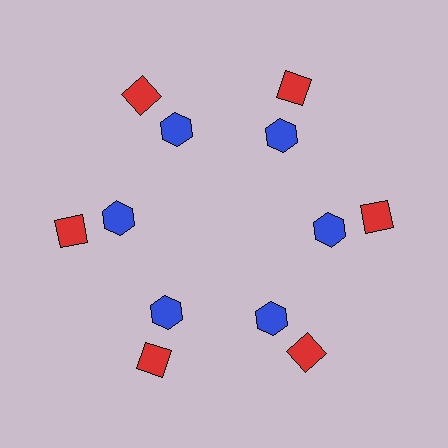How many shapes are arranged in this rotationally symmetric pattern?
There are 12 shapes, arranged in 6 groups of 2.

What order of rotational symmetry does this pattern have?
This pattern has 6-fold rotational symmetry.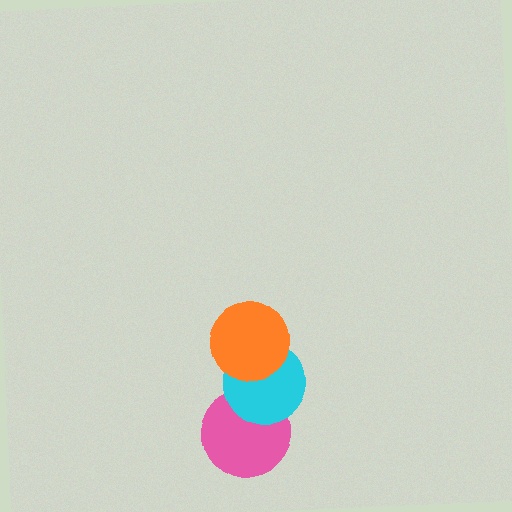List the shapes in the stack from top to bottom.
From top to bottom: the orange circle, the cyan circle, the pink circle.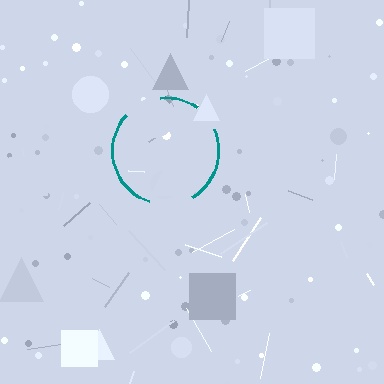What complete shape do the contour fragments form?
The contour fragments form a circle.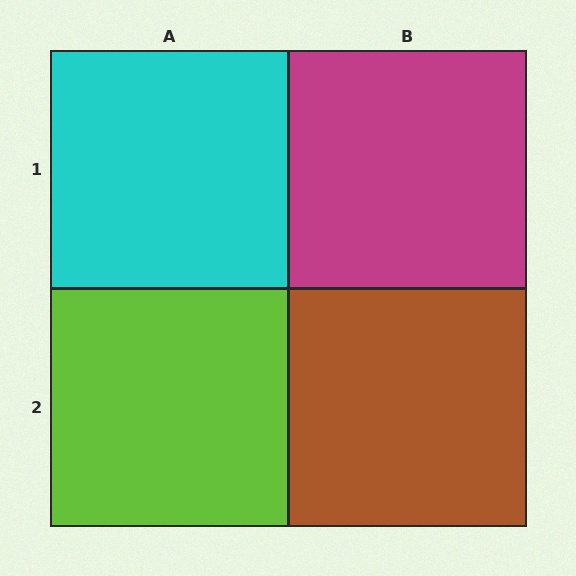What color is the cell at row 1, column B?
Magenta.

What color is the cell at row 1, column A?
Cyan.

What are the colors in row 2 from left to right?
Lime, brown.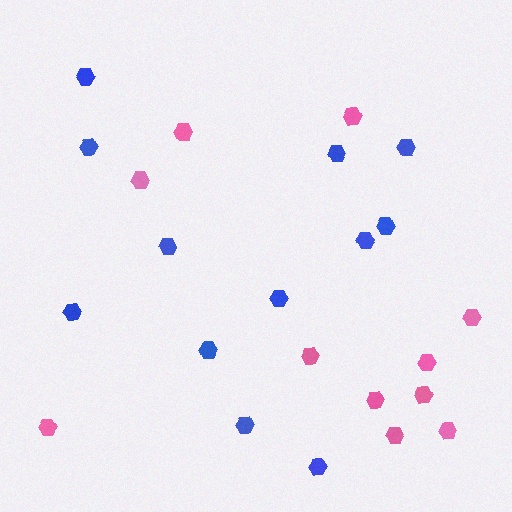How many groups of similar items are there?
There are 2 groups: one group of pink hexagons (11) and one group of blue hexagons (12).